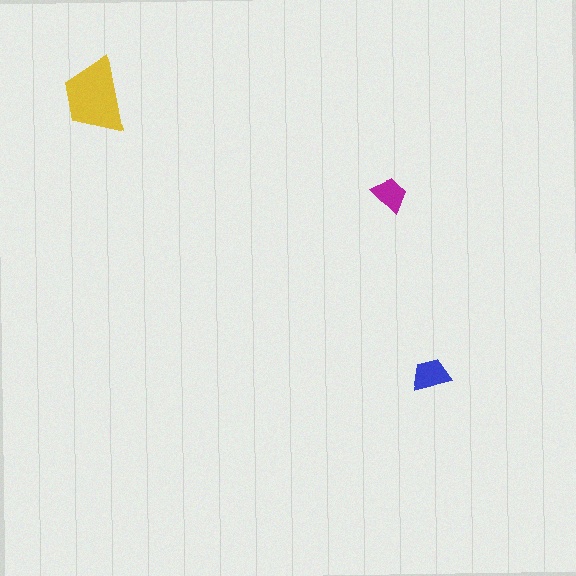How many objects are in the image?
There are 3 objects in the image.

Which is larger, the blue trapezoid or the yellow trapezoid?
The yellow one.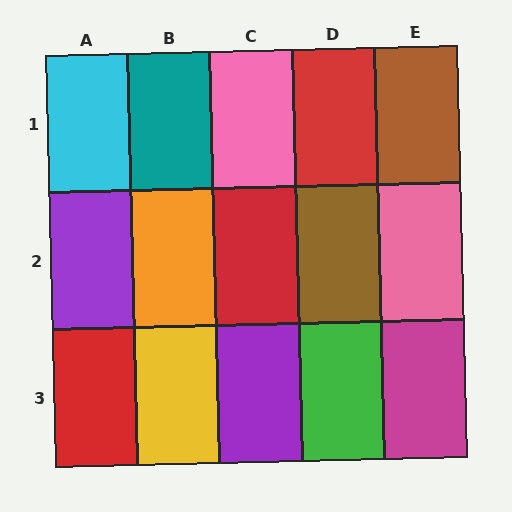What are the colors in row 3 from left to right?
Red, yellow, purple, green, magenta.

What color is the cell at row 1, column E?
Brown.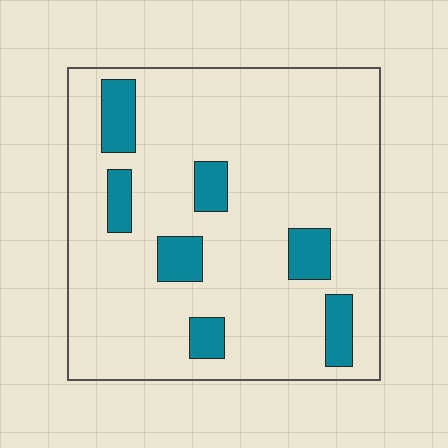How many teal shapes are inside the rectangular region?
7.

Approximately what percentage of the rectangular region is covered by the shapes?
Approximately 15%.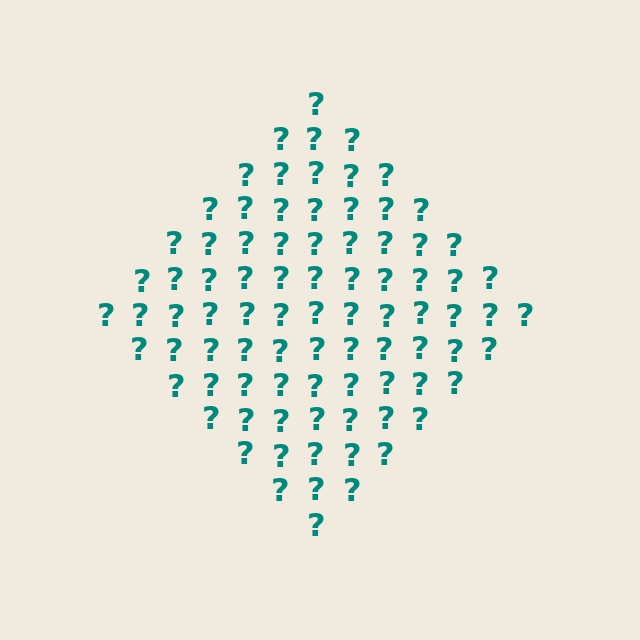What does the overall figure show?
The overall figure shows a diamond.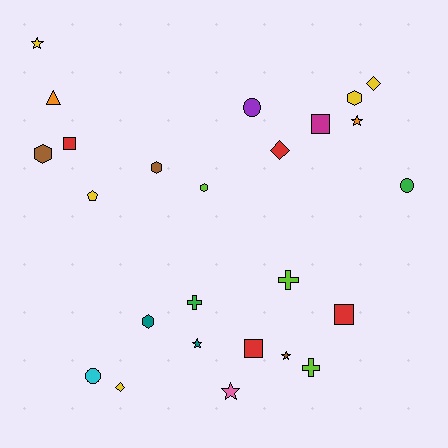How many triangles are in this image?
There is 1 triangle.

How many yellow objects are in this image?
There are 5 yellow objects.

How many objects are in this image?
There are 25 objects.